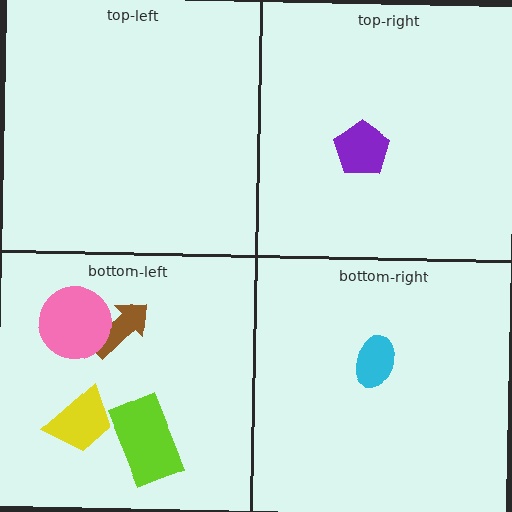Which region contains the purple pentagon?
The top-right region.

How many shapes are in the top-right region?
1.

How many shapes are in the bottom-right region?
1.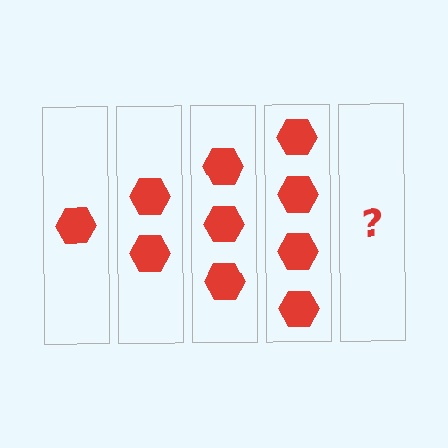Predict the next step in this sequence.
The next step is 5 hexagons.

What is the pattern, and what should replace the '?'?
The pattern is that each step adds one more hexagon. The '?' should be 5 hexagons.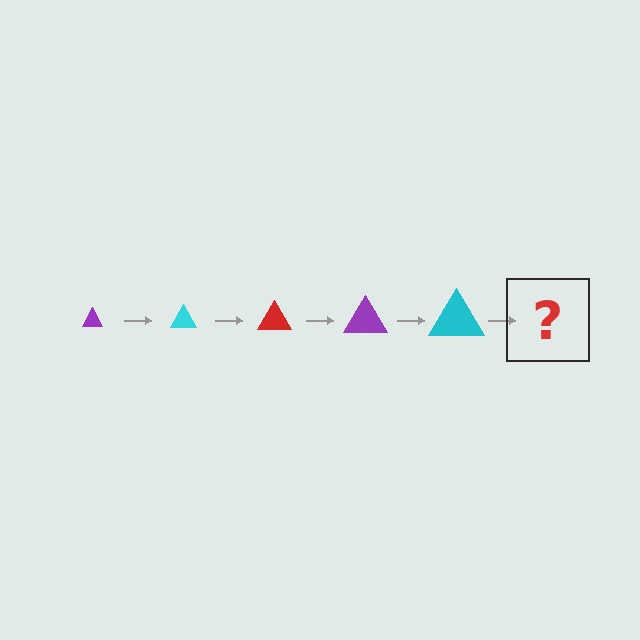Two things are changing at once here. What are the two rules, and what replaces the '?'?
The two rules are that the triangle grows larger each step and the color cycles through purple, cyan, and red. The '?' should be a red triangle, larger than the previous one.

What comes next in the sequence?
The next element should be a red triangle, larger than the previous one.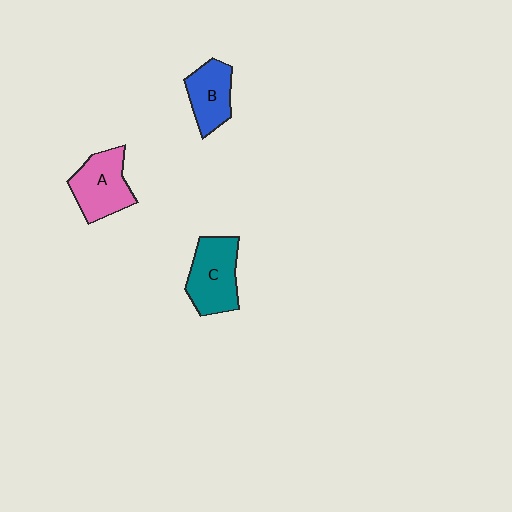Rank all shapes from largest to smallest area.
From largest to smallest: C (teal), A (pink), B (blue).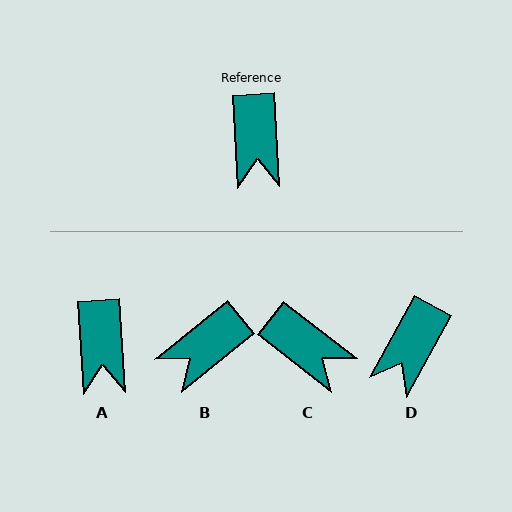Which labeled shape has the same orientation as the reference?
A.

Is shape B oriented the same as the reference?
No, it is off by about 55 degrees.